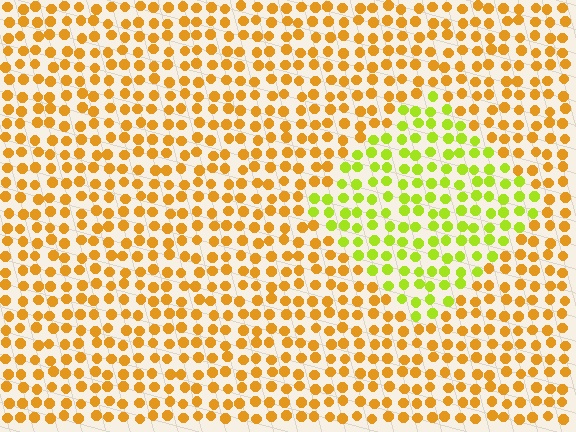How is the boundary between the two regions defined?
The boundary is defined purely by a slight shift in hue (about 44 degrees). Spacing, size, and orientation are identical on both sides.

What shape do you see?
I see a diamond.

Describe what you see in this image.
The image is filled with small orange elements in a uniform arrangement. A diamond-shaped region is visible where the elements are tinted to a slightly different hue, forming a subtle color boundary.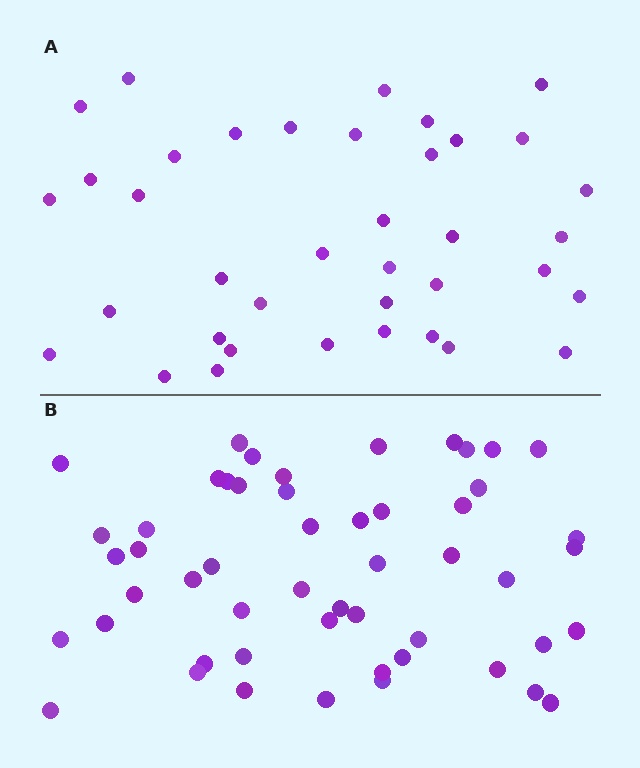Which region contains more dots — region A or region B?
Region B (the bottom region) has more dots.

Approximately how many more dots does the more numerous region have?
Region B has approximately 15 more dots than region A.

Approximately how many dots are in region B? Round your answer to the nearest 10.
About 50 dots. (The exact count is 52, which rounds to 50.)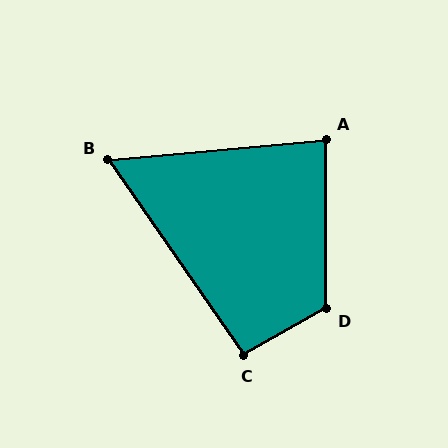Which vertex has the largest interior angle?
D, at approximately 119 degrees.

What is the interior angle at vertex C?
Approximately 95 degrees (obtuse).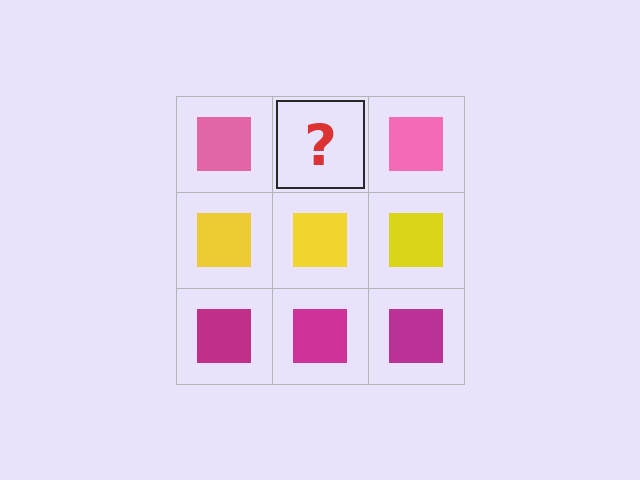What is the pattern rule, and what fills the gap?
The rule is that each row has a consistent color. The gap should be filled with a pink square.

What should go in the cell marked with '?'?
The missing cell should contain a pink square.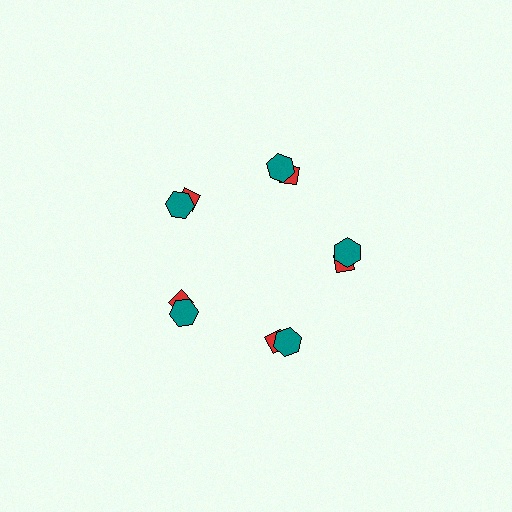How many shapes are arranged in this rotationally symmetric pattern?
There are 10 shapes, arranged in 5 groups of 2.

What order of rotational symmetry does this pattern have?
This pattern has 5-fold rotational symmetry.